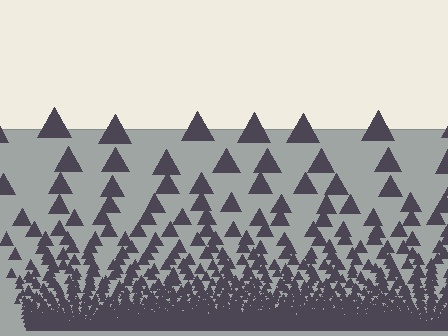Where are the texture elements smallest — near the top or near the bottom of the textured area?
Near the bottom.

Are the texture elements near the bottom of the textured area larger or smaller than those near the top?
Smaller. The gradient is inverted — elements near the bottom are smaller and denser.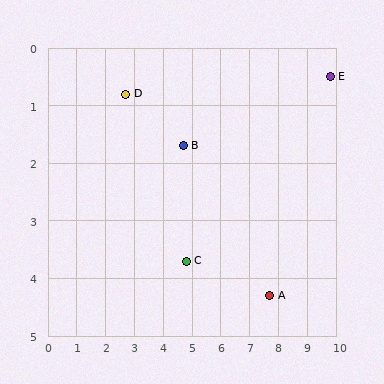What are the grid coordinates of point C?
Point C is at approximately (4.8, 3.7).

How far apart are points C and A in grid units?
Points C and A are about 3.0 grid units apart.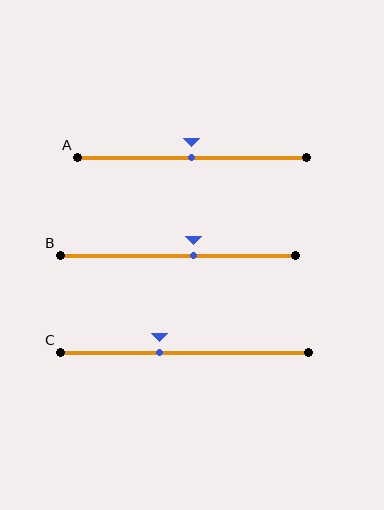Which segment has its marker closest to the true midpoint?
Segment A has its marker closest to the true midpoint.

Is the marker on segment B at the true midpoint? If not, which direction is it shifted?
No, the marker on segment B is shifted to the right by about 7% of the segment length.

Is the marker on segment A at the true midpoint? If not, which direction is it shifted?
Yes, the marker on segment A is at the true midpoint.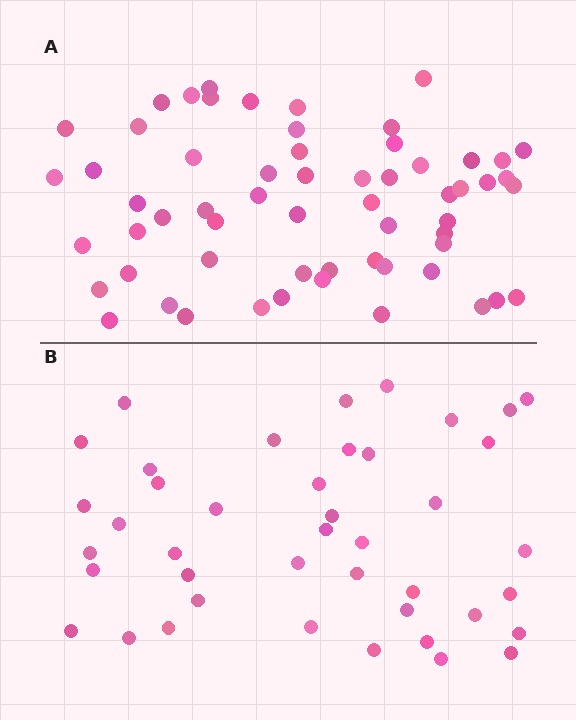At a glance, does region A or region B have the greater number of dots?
Region A (the top region) has more dots.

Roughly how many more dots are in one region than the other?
Region A has approximately 20 more dots than region B.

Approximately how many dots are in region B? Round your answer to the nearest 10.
About 40 dots. (The exact count is 42, which rounds to 40.)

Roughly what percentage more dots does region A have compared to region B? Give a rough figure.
About 45% more.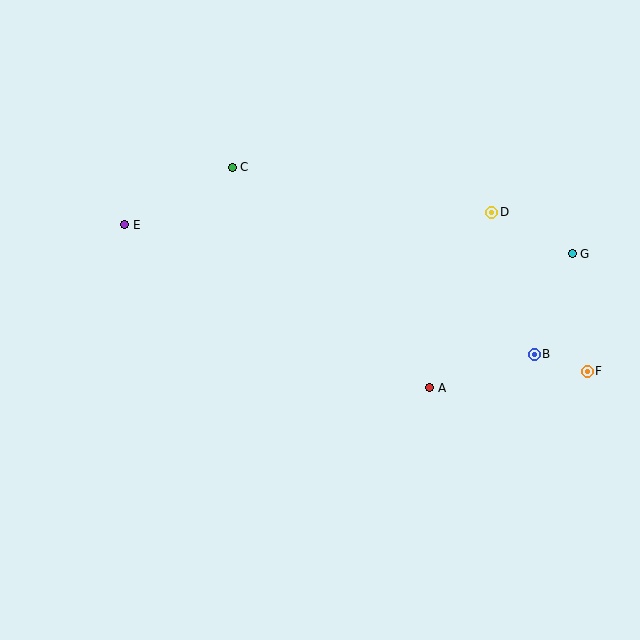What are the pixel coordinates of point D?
Point D is at (492, 212).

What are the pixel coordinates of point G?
Point G is at (572, 254).